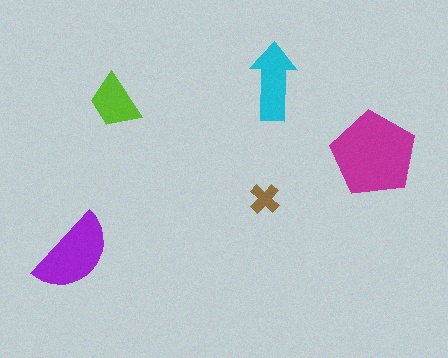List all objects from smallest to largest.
The brown cross, the lime trapezoid, the cyan arrow, the purple semicircle, the magenta pentagon.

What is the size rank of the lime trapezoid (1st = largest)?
4th.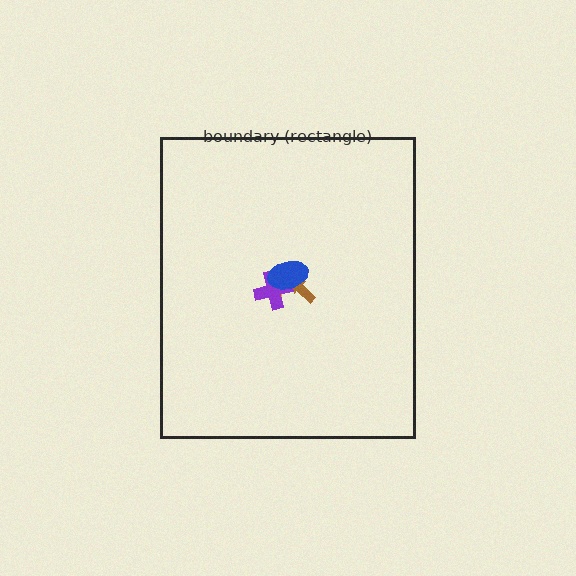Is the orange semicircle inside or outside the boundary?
Inside.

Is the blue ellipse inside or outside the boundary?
Inside.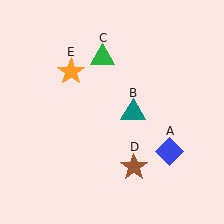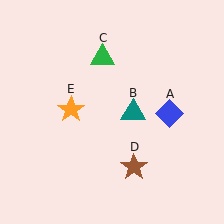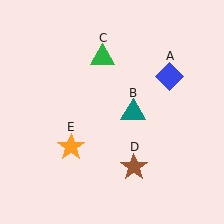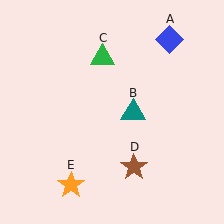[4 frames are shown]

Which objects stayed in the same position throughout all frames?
Teal triangle (object B) and green triangle (object C) and brown star (object D) remained stationary.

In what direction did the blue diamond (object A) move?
The blue diamond (object A) moved up.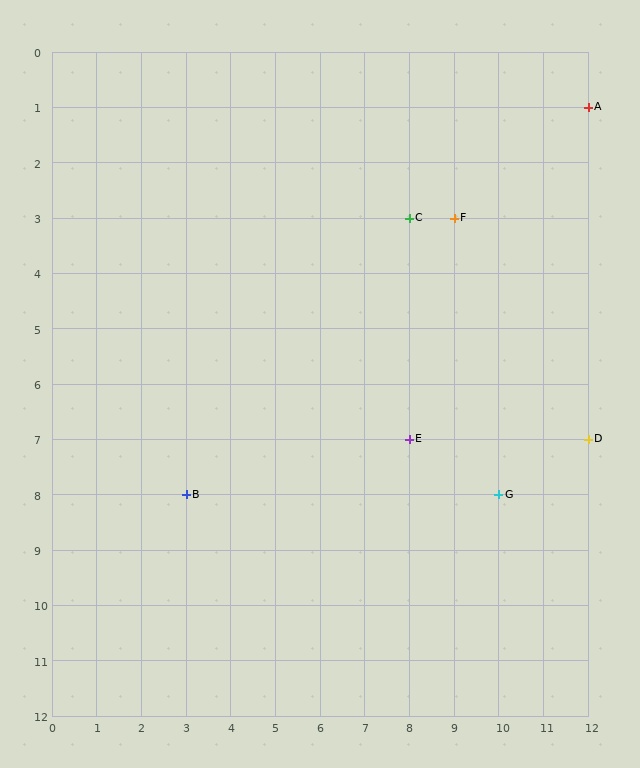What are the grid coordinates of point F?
Point F is at grid coordinates (9, 3).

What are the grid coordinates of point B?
Point B is at grid coordinates (3, 8).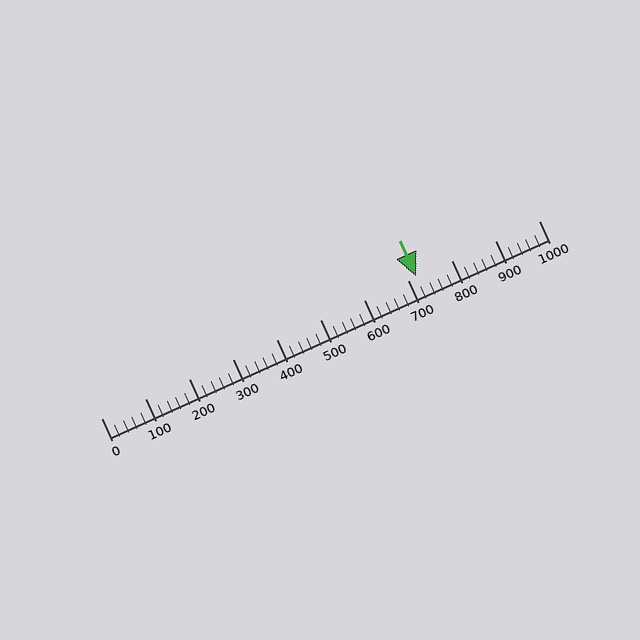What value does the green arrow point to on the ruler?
The green arrow points to approximately 720.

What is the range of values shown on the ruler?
The ruler shows values from 0 to 1000.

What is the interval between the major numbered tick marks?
The major tick marks are spaced 100 units apart.